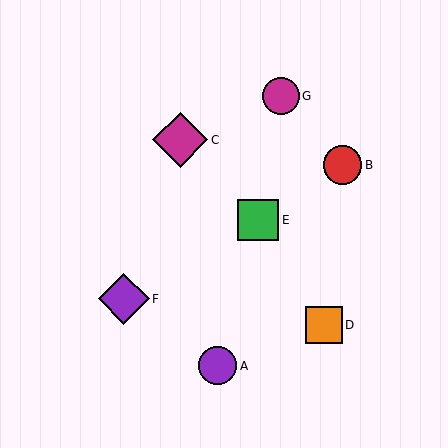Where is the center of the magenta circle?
The center of the magenta circle is at (281, 96).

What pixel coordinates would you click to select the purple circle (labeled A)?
Click at (218, 366) to select the purple circle A.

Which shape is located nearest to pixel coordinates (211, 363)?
The purple circle (labeled A) at (218, 366) is nearest to that location.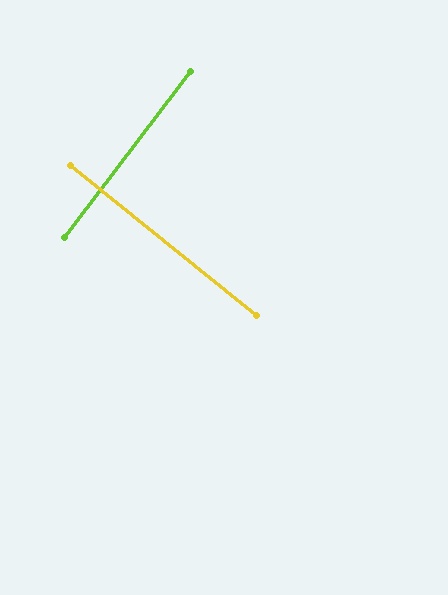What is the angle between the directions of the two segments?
Approximately 88 degrees.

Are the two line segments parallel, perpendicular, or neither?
Perpendicular — they meet at approximately 88°.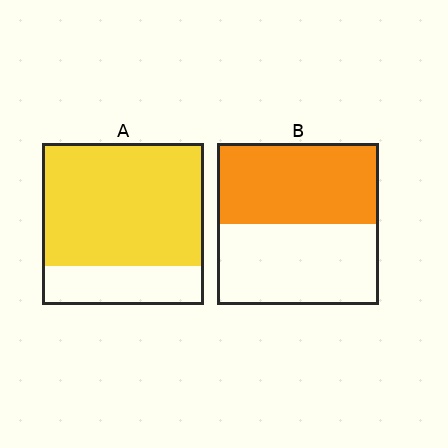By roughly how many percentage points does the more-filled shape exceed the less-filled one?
By roughly 25 percentage points (A over B).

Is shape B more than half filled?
Roughly half.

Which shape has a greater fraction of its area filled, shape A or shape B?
Shape A.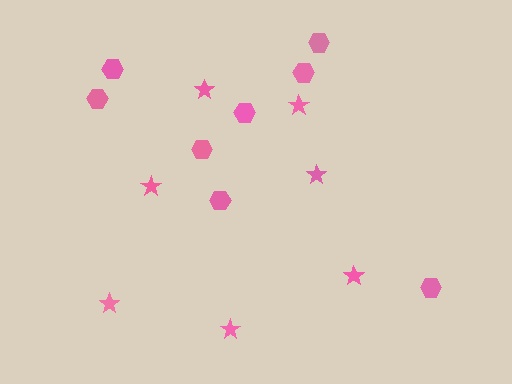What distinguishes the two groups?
There are 2 groups: one group of hexagons (8) and one group of stars (7).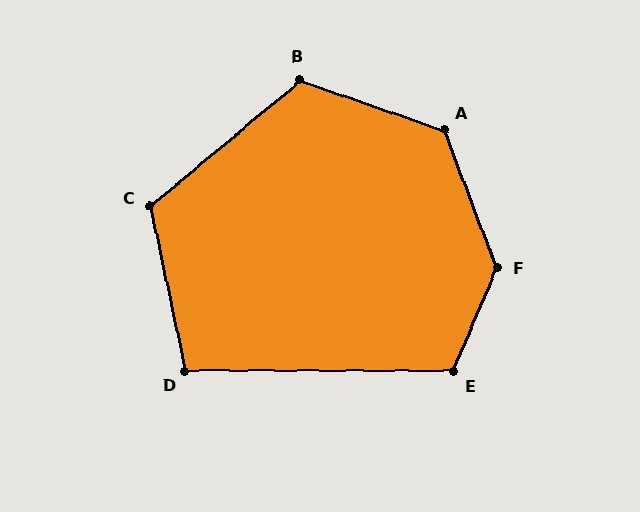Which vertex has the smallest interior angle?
D, at approximately 102 degrees.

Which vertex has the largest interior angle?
F, at approximately 137 degrees.